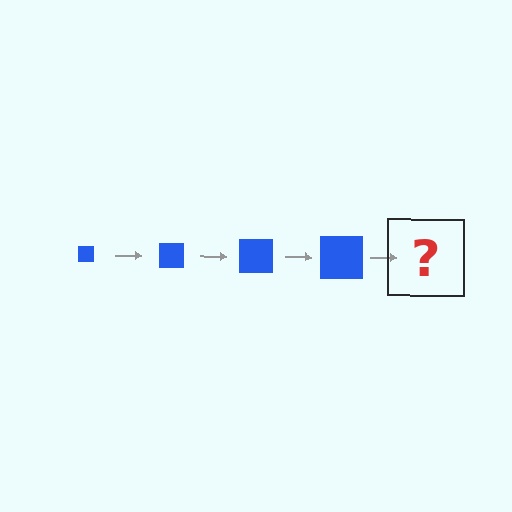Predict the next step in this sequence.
The next step is a blue square, larger than the previous one.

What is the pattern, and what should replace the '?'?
The pattern is that the square gets progressively larger each step. The '?' should be a blue square, larger than the previous one.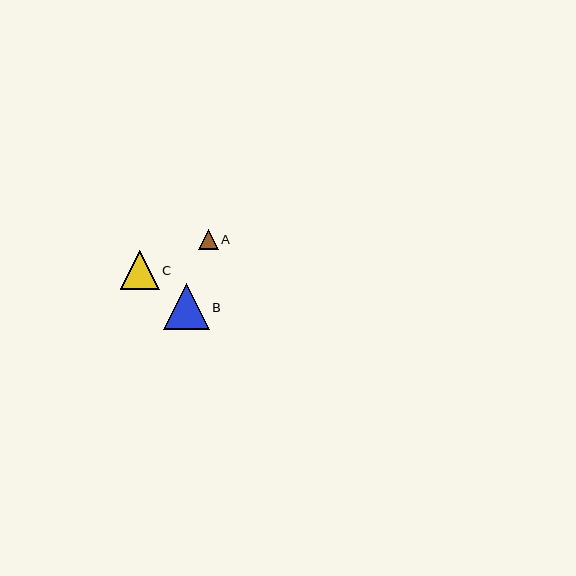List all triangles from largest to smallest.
From largest to smallest: B, C, A.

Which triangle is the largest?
Triangle B is the largest with a size of approximately 45 pixels.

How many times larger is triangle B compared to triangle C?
Triangle B is approximately 1.2 times the size of triangle C.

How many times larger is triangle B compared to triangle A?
Triangle B is approximately 2.3 times the size of triangle A.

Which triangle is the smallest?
Triangle A is the smallest with a size of approximately 20 pixels.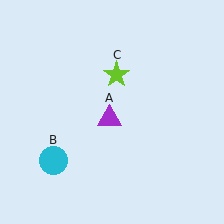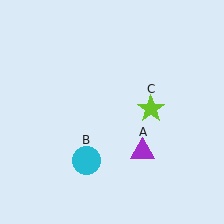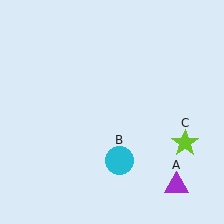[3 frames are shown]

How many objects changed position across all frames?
3 objects changed position: purple triangle (object A), cyan circle (object B), lime star (object C).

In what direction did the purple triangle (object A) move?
The purple triangle (object A) moved down and to the right.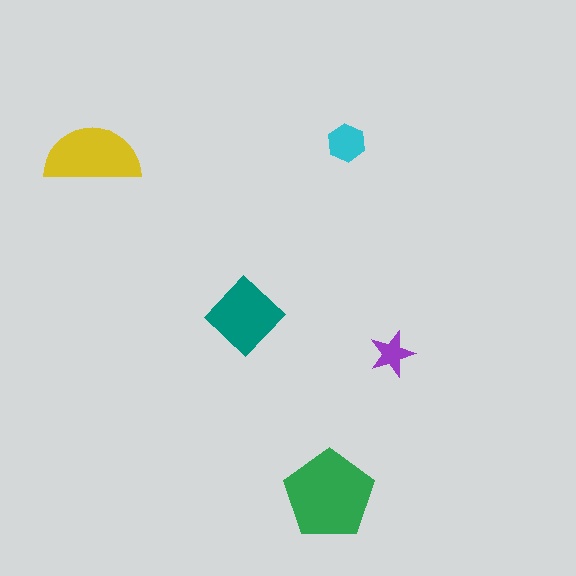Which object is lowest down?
The green pentagon is bottommost.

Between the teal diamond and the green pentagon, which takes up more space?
The green pentagon.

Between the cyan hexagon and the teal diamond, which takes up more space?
The teal diamond.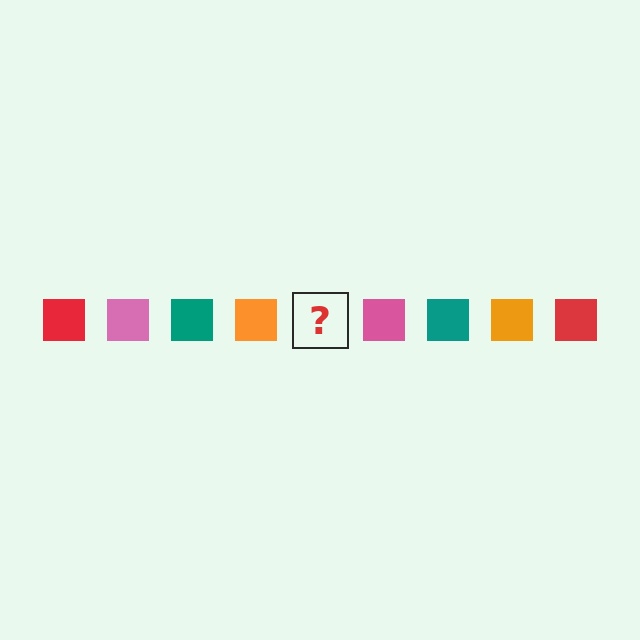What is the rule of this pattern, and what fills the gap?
The rule is that the pattern cycles through red, pink, teal, orange squares. The gap should be filled with a red square.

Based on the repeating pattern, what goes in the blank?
The blank should be a red square.